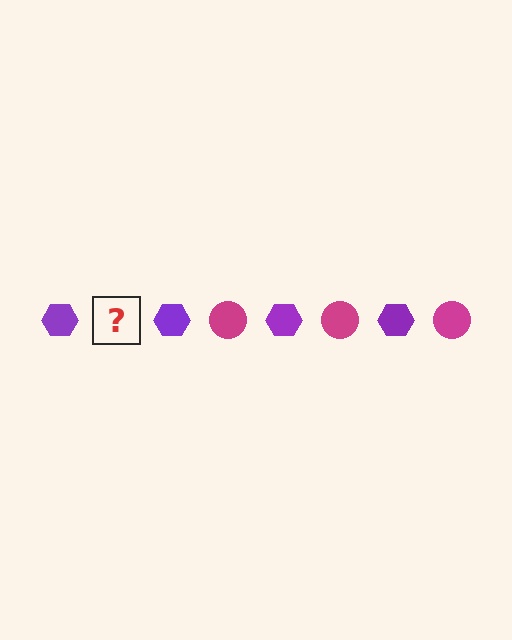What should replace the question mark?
The question mark should be replaced with a magenta circle.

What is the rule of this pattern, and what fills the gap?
The rule is that the pattern alternates between purple hexagon and magenta circle. The gap should be filled with a magenta circle.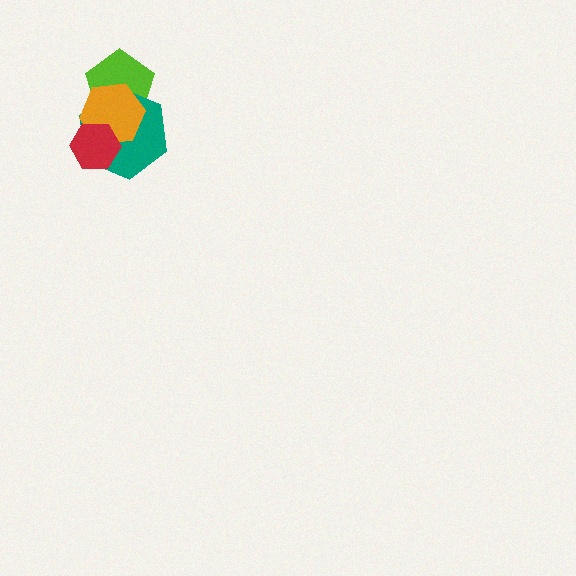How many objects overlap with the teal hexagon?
3 objects overlap with the teal hexagon.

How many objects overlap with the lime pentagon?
2 objects overlap with the lime pentagon.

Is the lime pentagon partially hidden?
Yes, it is partially covered by another shape.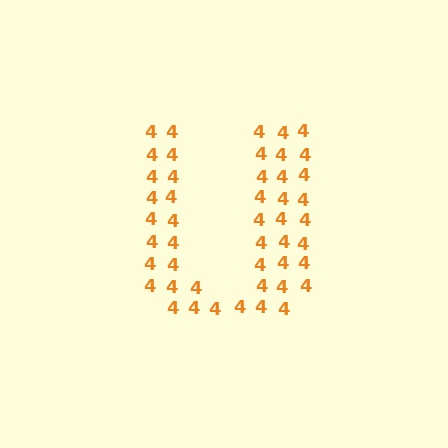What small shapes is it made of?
It is made of small digit 4's.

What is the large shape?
The large shape is the letter U.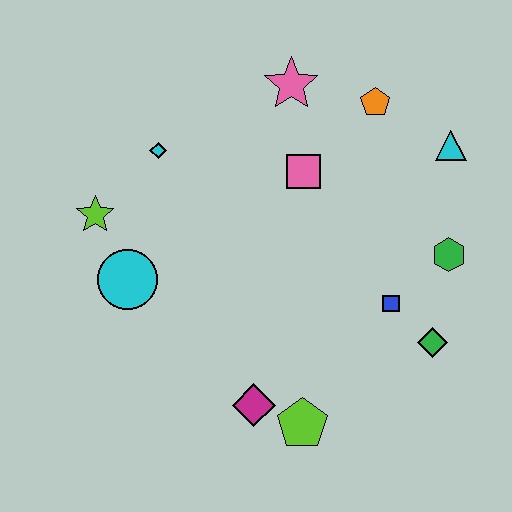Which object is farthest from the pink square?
The lime pentagon is farthest from the pink square.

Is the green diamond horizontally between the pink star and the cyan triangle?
Yes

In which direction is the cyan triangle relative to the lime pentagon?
The cyan triangle is above the lime pentagon.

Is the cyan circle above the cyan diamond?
No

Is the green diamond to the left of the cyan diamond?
No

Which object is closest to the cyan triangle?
The orange pentagon is closest to the cyan triangle.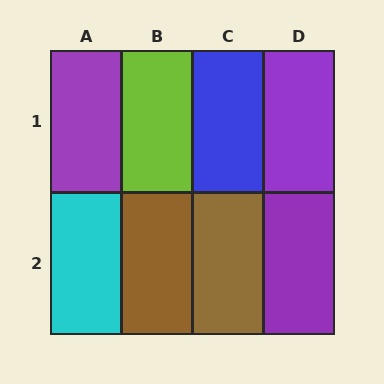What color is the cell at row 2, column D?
Purple.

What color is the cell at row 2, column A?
Cyan.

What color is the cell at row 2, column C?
Brown.